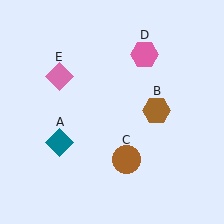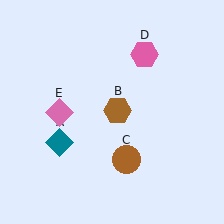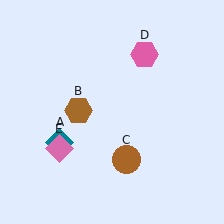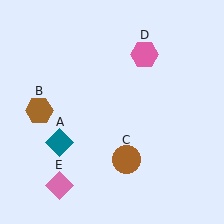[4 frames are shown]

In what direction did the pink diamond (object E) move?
The pink diamond (object E) moved down.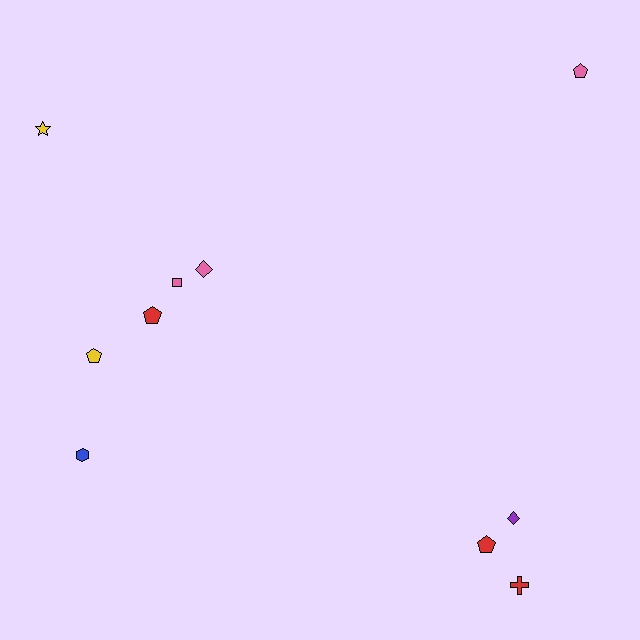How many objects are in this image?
There are 10 objects.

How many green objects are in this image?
There are no green objects.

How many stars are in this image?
There is 1 star.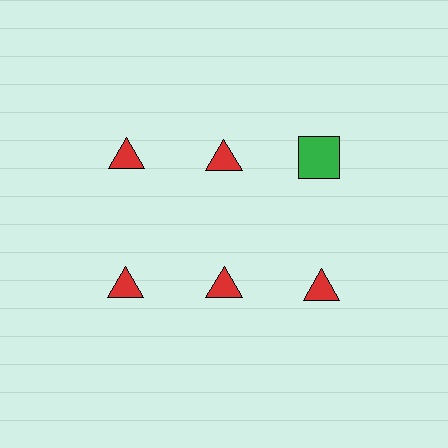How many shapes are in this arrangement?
There are 6 shapes arranged in a grid pattern.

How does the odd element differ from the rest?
It differs in both color (green instead of red) and shape (square instead of triangle).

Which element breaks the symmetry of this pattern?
The green square in the top row, center column breaks the symmetry. All other shapes are red triangles.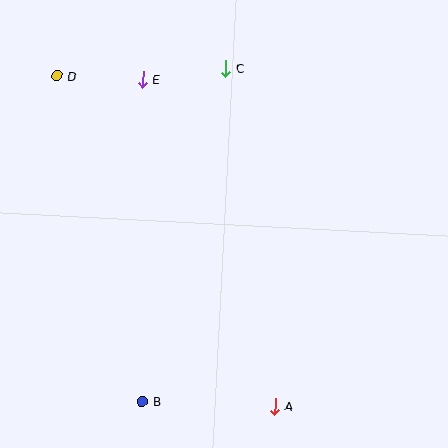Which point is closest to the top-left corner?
Point D is closest to the top-left corner.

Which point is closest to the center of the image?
Point C at (226, 68) is closest to the center.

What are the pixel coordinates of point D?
Point D is at (57, 76).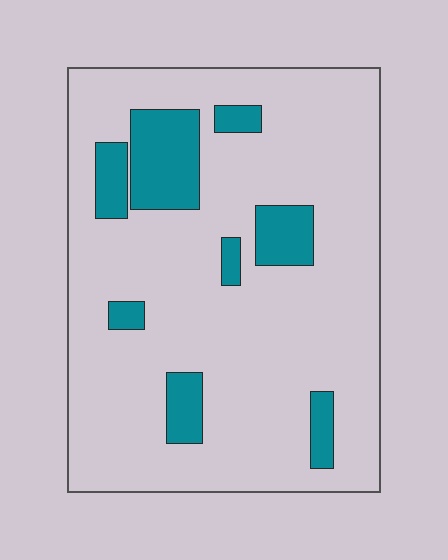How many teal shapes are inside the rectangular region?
8.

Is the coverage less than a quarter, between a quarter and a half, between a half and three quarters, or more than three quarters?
Less than a quarter.